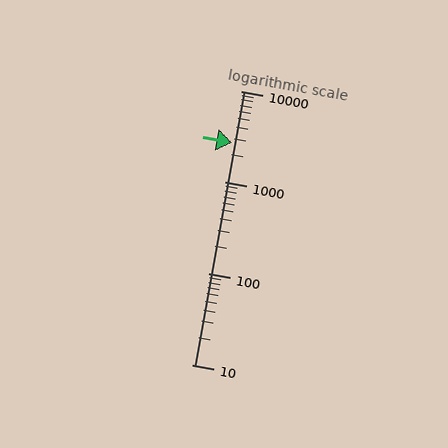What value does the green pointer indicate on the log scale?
The pointer indicates approximately 2700.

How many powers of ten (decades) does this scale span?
The scale spans 3 decades, from 10 to 10000.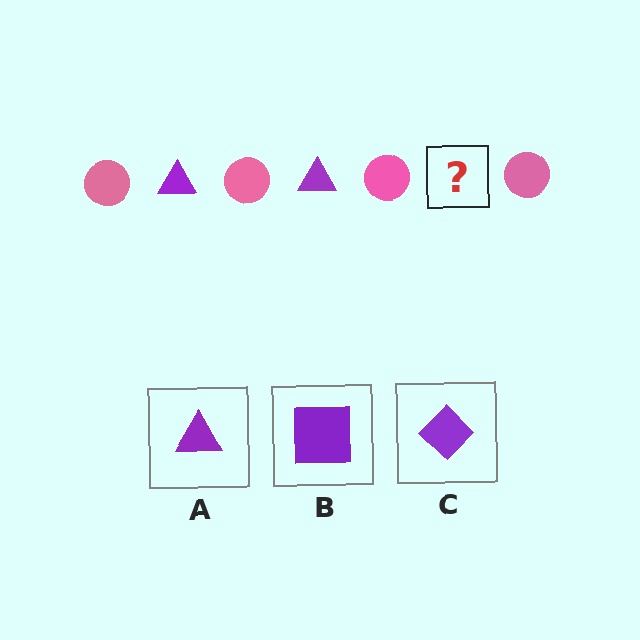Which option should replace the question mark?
Option A.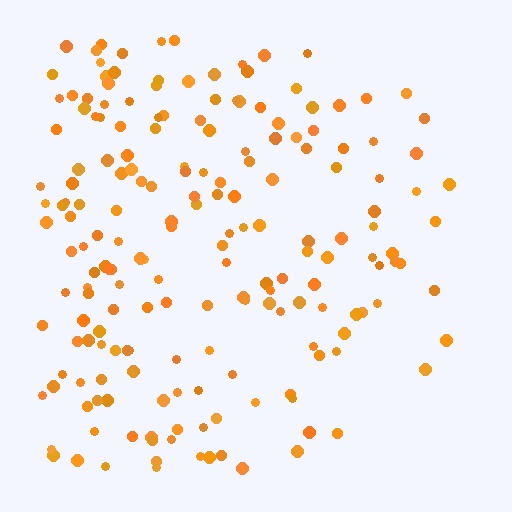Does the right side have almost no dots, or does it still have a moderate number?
Still a moderate number, just noticeably fewer than the left.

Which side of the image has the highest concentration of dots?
The left.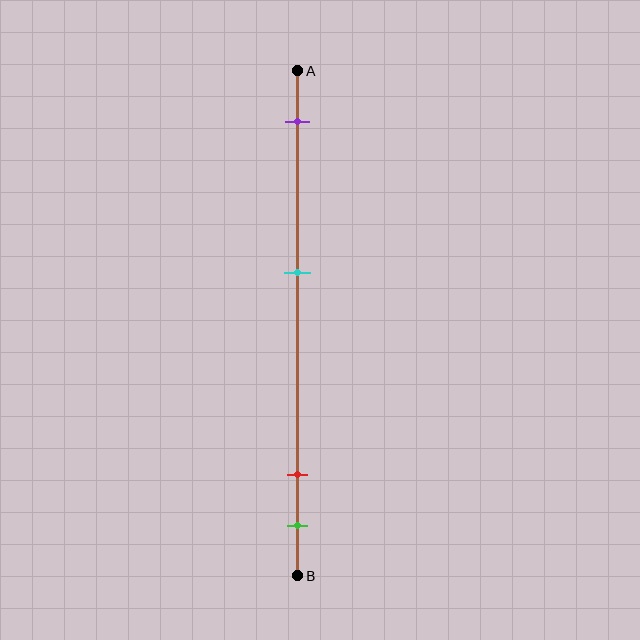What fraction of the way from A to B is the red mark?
The red mark is approximately 80% (0.8) of the way from A to B.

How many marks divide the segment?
There are 4 marks dividing the segment.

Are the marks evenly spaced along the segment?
No, the marks are not evenly spaced.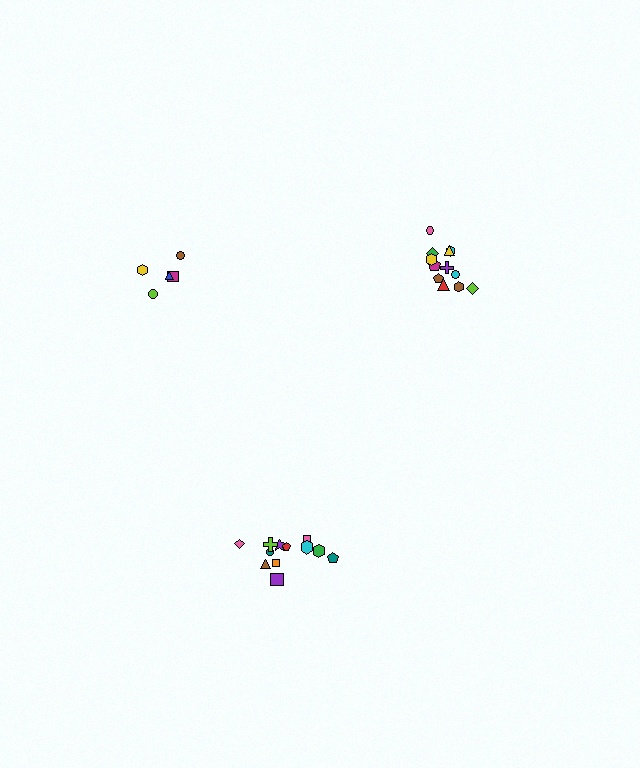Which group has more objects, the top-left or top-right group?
The top-right group.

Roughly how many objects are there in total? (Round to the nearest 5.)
Roughly 30 objects in total.